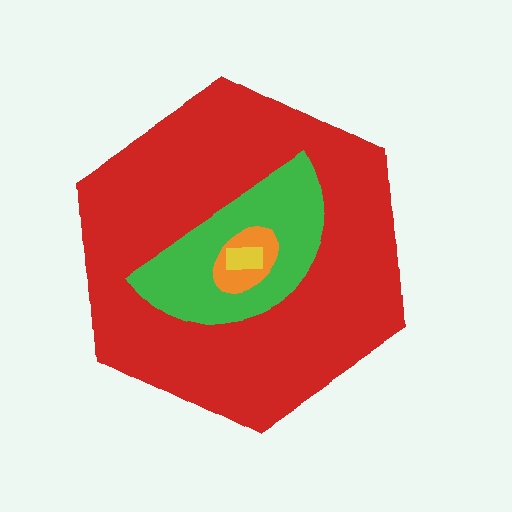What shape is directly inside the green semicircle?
The orange ellipse.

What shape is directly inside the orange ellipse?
The yellow rectangle.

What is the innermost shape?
The yellow rectangle.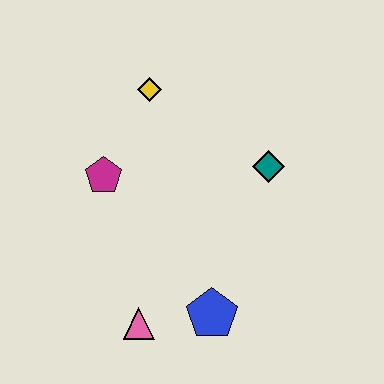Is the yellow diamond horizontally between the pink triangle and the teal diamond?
Yes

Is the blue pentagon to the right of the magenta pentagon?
Yes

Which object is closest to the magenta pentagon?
The yellow diamond is closest to the magenta pentagon.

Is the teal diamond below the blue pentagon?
No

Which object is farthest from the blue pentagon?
The yellow diamond is farthest from the blue pentagon.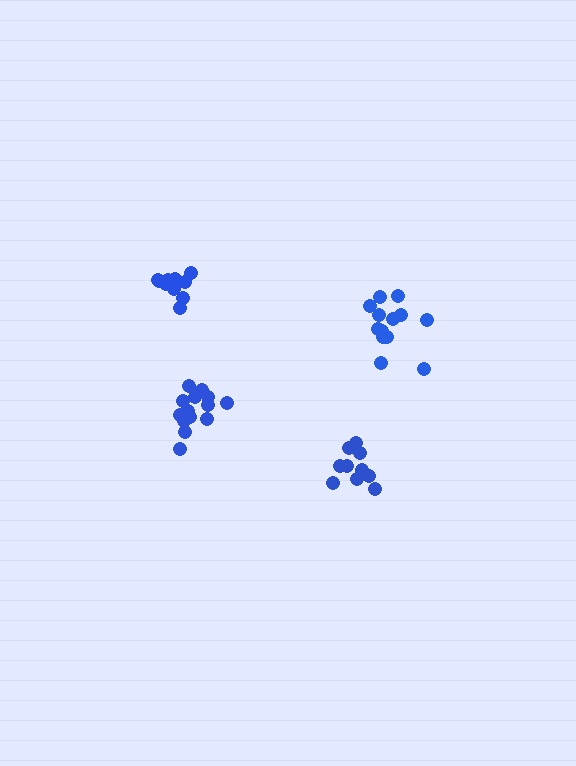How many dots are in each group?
Group 1: 14 dots, Group 2: 12 dots, Group 3: 13 dots, Group 4: 10 dots (49 total).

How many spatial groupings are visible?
There are 4 spatial groupings.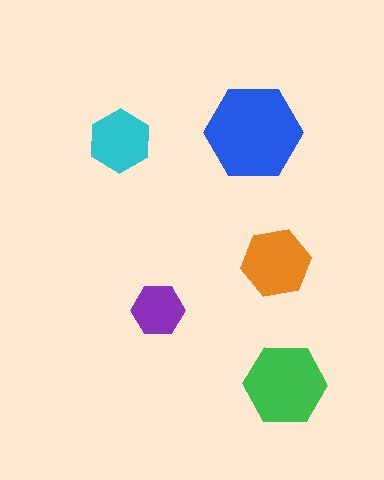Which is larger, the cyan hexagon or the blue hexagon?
The blue one.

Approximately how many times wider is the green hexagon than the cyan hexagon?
About 1.5 times wider.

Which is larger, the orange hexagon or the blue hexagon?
The blue one.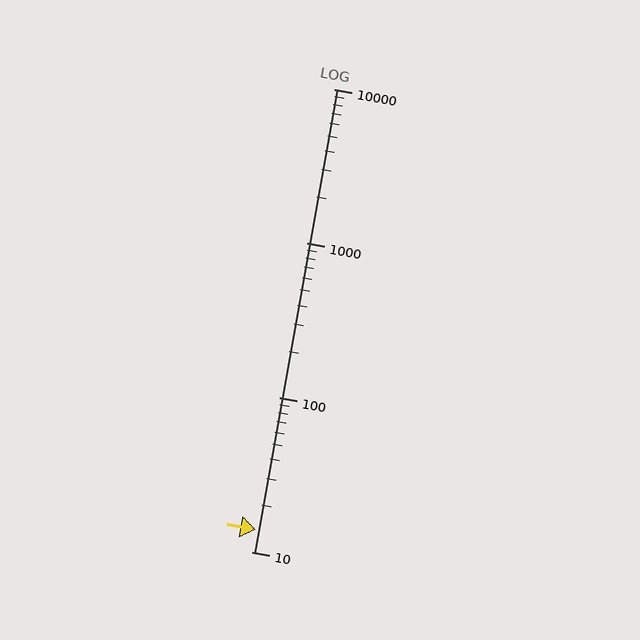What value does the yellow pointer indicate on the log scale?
The pointer indicates approximately 14.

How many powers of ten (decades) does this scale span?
The scale spans 3 decades, from 10 to 10000.